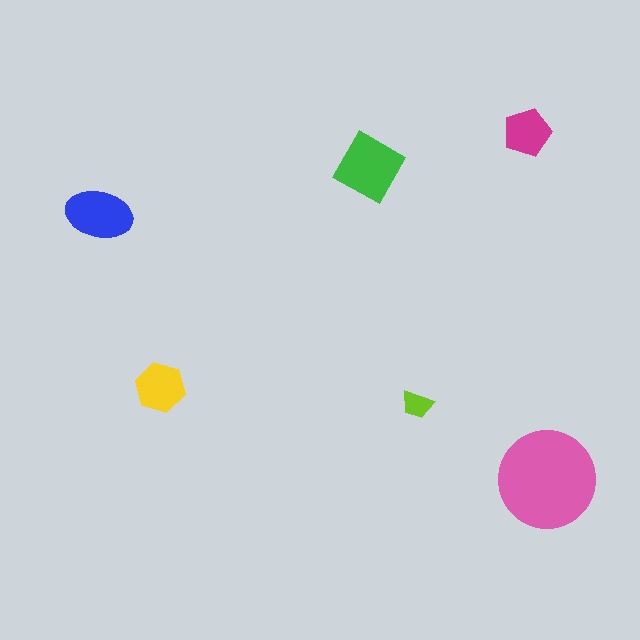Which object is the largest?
The pink circle.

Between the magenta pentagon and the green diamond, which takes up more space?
The green diamond.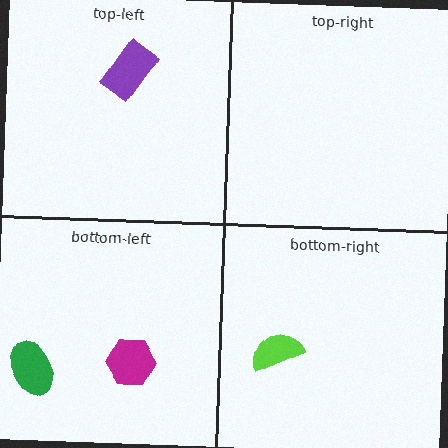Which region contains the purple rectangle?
The top-left region.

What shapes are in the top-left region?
The purple rectangle.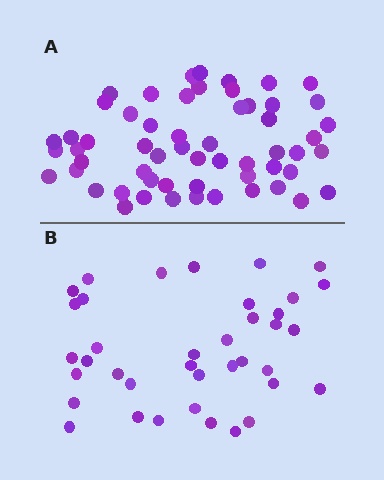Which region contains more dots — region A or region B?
Region A (the top region) has more dots.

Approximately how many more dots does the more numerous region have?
Region A has approximately 20 more dots than region B.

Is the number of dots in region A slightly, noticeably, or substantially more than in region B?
Region A has substantially more. The ratio is roughly 1.5 to 1.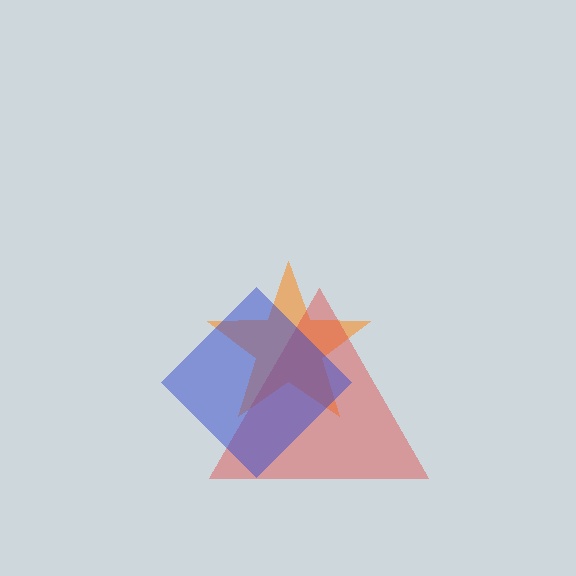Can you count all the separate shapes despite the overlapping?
Yes, there are 3 separate shapes.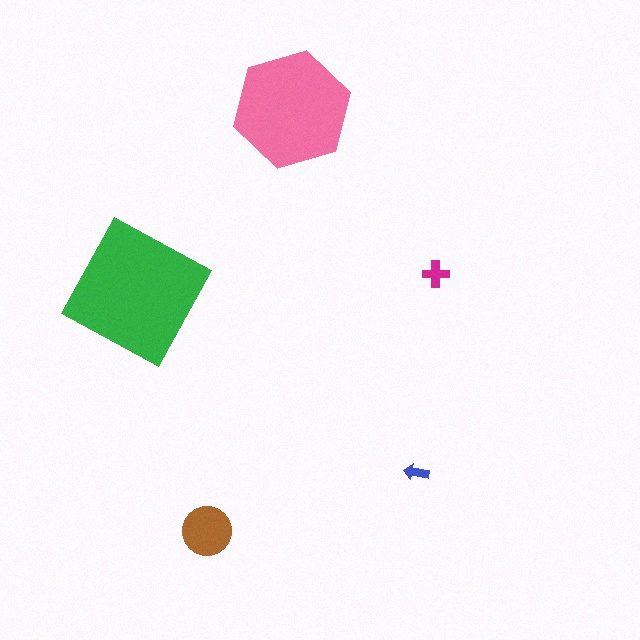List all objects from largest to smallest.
The green square, the pink hexagon, the brown circle, the magenta cross, the blue arrow.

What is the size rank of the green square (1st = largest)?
1st.